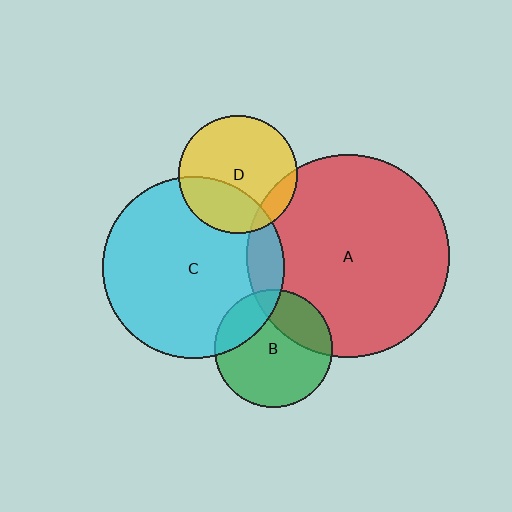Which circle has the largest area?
Circle A (red).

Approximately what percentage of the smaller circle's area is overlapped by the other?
Approximately 10%.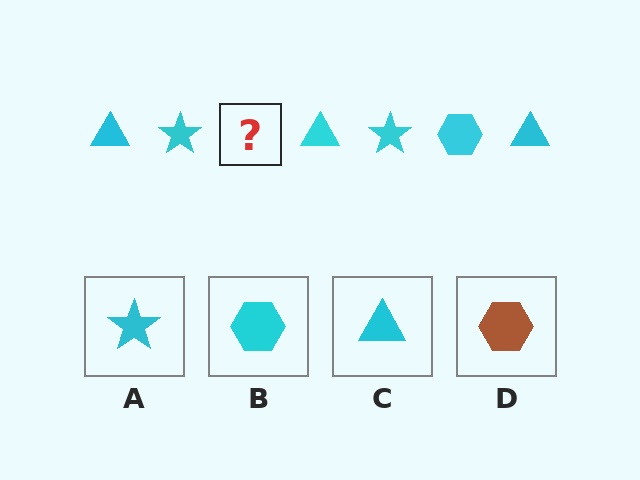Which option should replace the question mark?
Option B.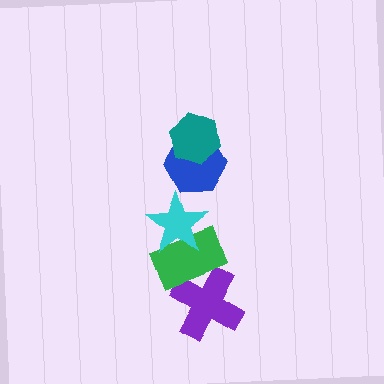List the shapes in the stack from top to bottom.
From top to bottom: the teal hexagon, the blue hexagon, the cyan star, the green rectangle, the purple cross.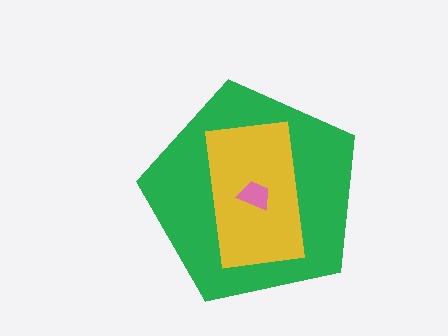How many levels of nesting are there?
3.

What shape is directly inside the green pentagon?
The yellow rectangle.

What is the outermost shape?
The green pentagon.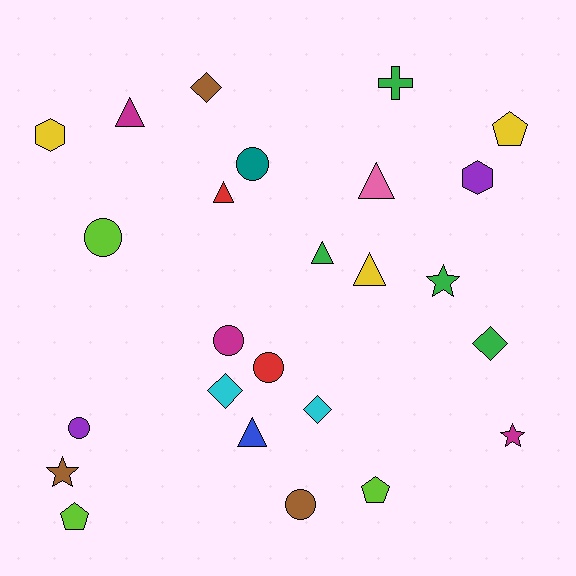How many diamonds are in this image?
There are 4 diamonds.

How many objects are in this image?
There are 25 objects.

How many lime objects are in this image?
There are 3 lime objects.